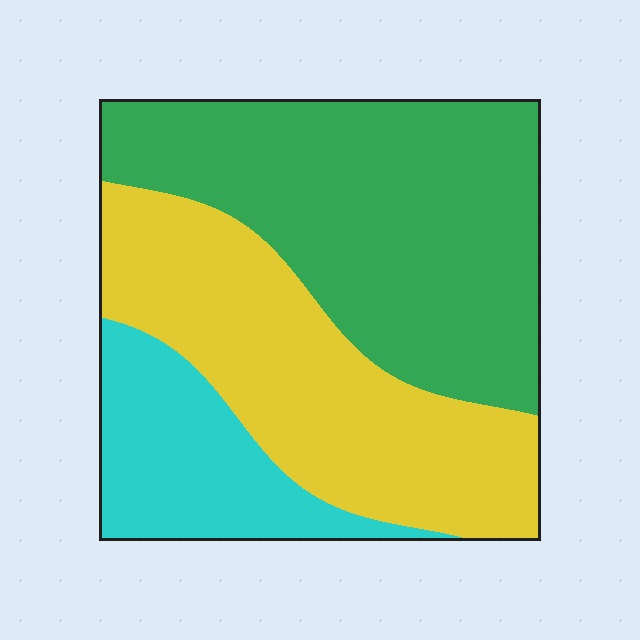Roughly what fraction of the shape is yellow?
Yellow takes up about three eighths (3/8) of the shape.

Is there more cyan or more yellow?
Yellow.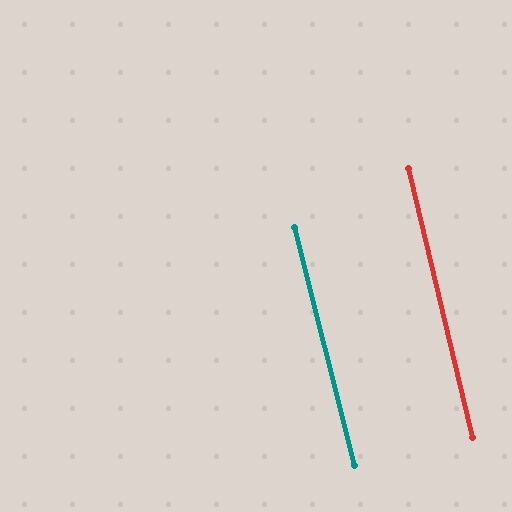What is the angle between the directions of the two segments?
Approximately 1 degree.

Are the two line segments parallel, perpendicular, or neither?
Parallel — their directions differ by only 0.8°.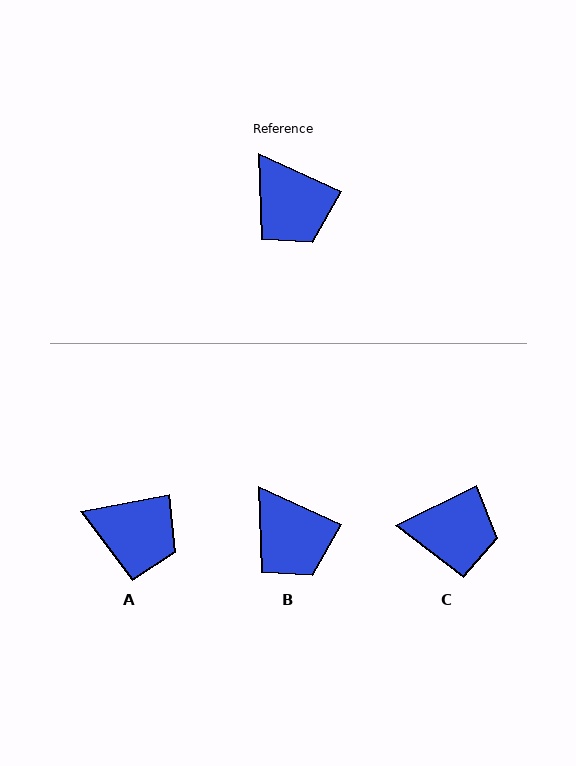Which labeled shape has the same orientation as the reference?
B.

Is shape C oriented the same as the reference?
No, it is off by about 51 degrees.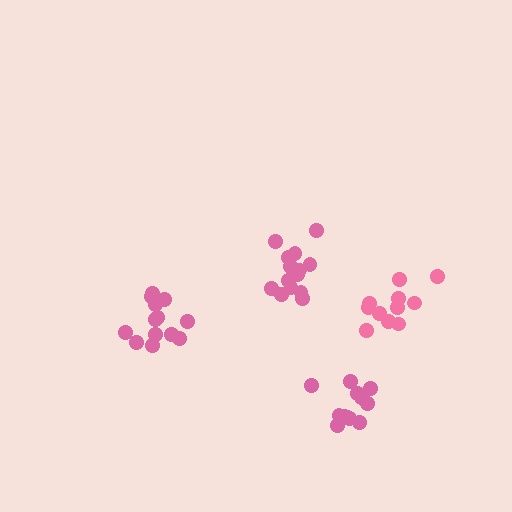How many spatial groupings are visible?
There are 4 spatial groupings.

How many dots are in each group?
Group 1: 11 dots, Group 2: 13 dots, Group 3: 12 dots, Group 4: 14 dots (50 total).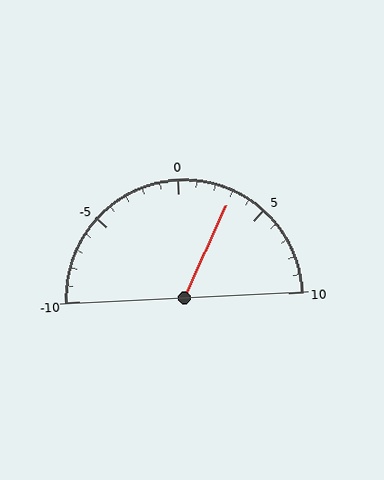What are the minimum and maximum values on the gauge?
The gauge ranges from -10 to 10.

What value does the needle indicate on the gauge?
The needle indicates approximately 3.